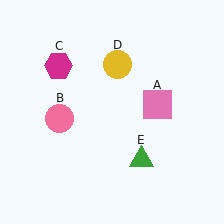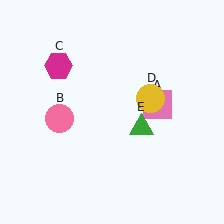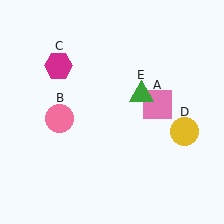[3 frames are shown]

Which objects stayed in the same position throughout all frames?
Pink square (object A) and pink circle (object B) and magenta hexagon (object C) remained stationary.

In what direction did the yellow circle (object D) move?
The yellow circle (object D) moved down and to the right.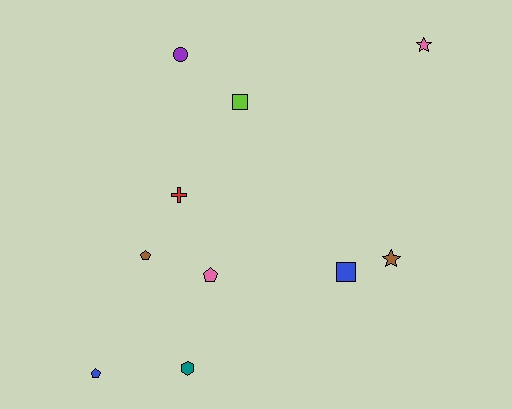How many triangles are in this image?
There are no triangles.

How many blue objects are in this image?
There are 2 blue objects.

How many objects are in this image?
There are 10 objects.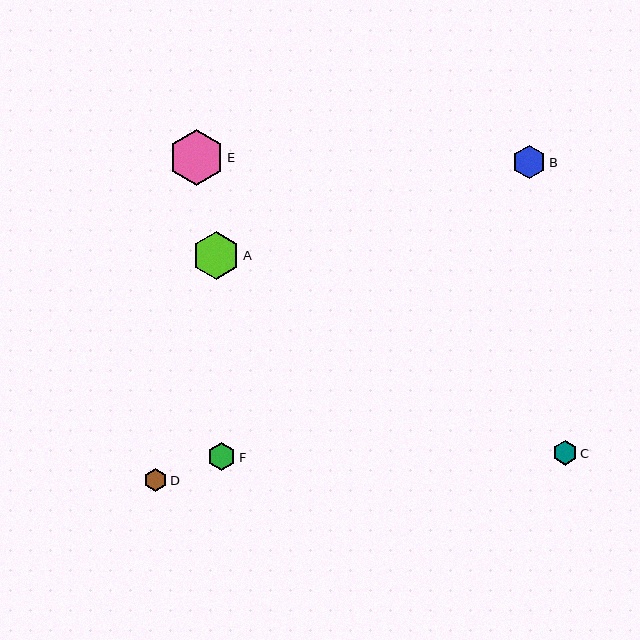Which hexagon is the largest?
Hexagon E is the largest with a size of approximately 56 pixels.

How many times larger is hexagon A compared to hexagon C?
Hexagon A is approximately 2.0 times the size of hexagon C.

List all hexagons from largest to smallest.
From largest to smallest: E, A, B, F, C, D.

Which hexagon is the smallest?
Hexagon D is the smallest with a size of approximately 22 pixels.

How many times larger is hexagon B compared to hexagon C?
Hexagon B is approximately 1.4 times the size of hexagon C.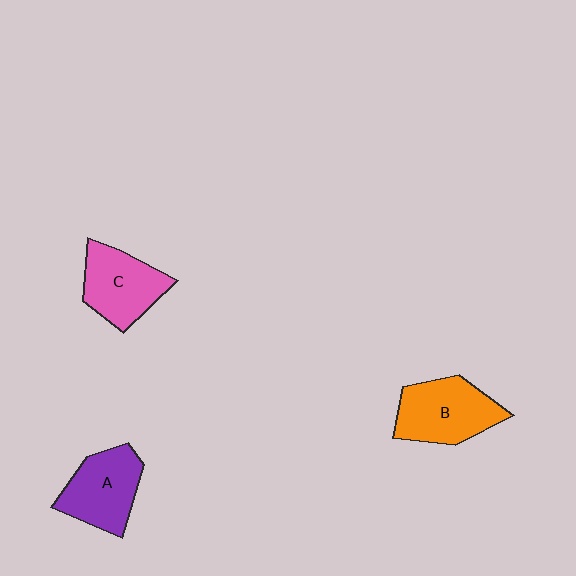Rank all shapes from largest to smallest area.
From largest to smallest: B (orange), A (purple), C (pink).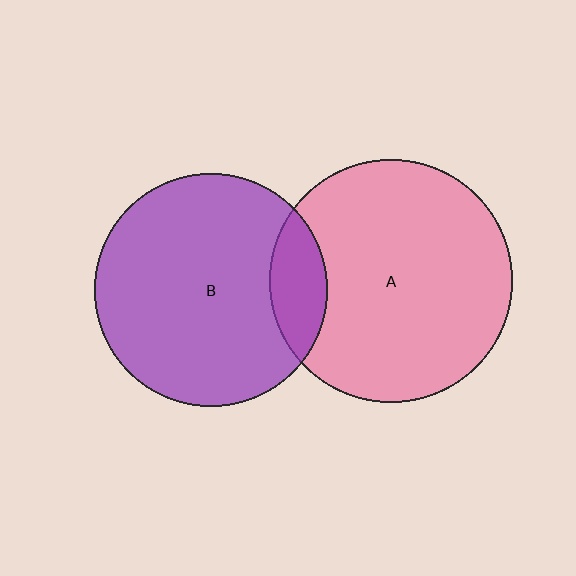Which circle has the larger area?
Circle A (pink).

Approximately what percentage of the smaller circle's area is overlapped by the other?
Approximately 15%.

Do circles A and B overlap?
Yes.